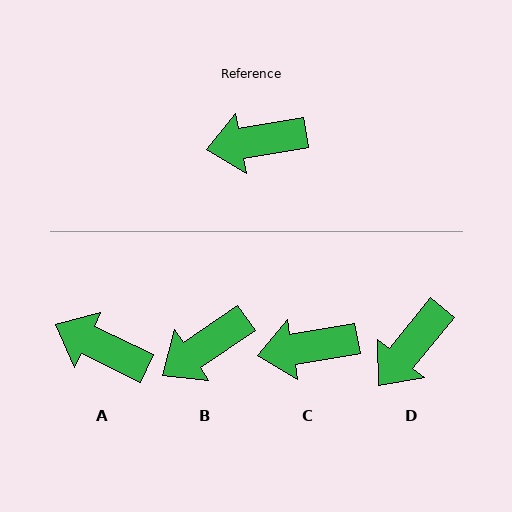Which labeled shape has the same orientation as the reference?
C.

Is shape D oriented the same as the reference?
No, it is off by about 41 degrees.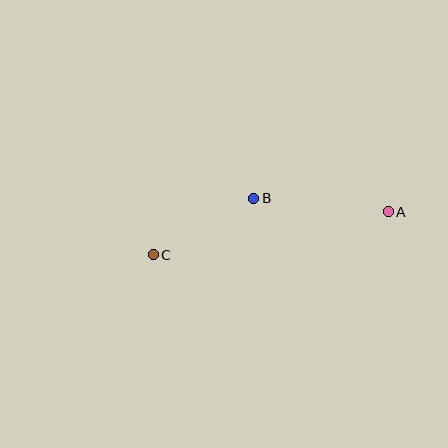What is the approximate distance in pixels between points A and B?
The distance between A and B is approximately 135 pixels.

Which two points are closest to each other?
Points B and C are closest to each other.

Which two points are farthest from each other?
Points A and C are farthest from each other.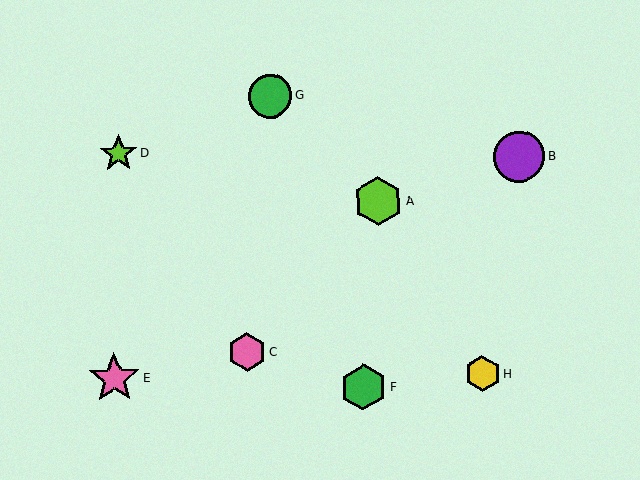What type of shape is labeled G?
Shape G is a green circle.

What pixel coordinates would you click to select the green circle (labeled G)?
Click at (270, 96) to select the green circle G.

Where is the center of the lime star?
The center of the lime star is at (119, 154).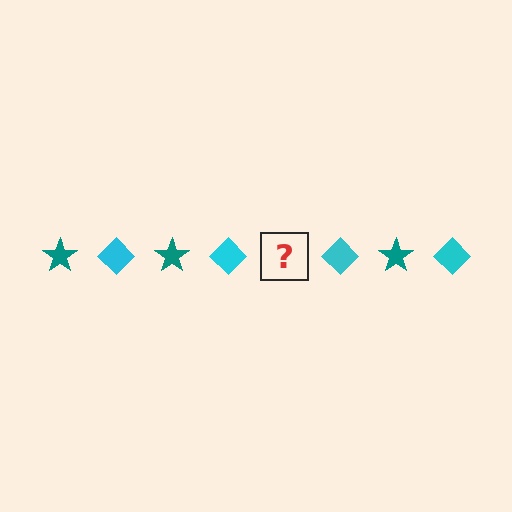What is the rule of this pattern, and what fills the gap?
The rule is that the pattern alternates between teal star and cyan diamond. The gap should be filled with a teal star.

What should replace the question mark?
The question mark should be replaced with a teal star.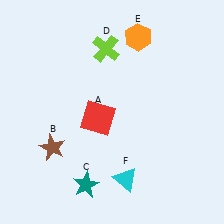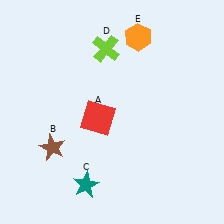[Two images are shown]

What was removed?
The cyan triangle (F) was removed in Image 2.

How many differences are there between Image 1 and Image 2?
There is 1 difference between the two images.